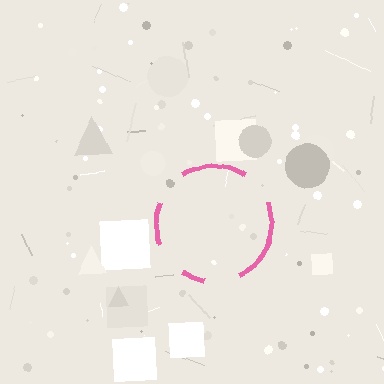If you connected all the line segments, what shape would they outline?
They would outline a circle.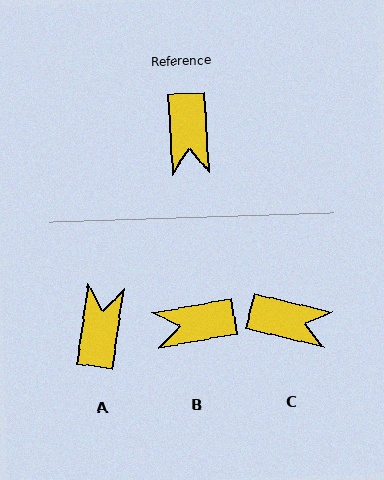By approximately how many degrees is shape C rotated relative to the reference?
Approximately 73 degrees counter-clockwise.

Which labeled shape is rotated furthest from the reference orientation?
A, about 169 degrees away.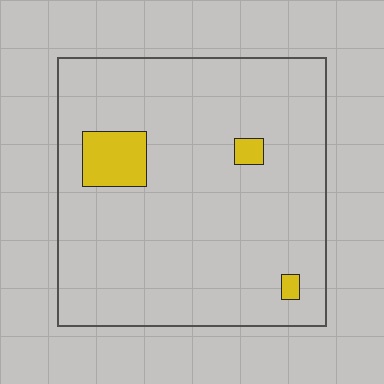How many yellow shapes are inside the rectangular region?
3.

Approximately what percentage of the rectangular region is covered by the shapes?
Approximately 5%.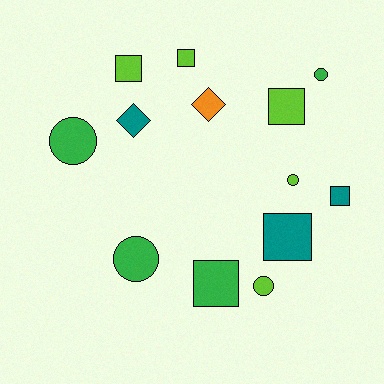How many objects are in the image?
There are 13 objects.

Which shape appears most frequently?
Square, with 6 objects.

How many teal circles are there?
There are no teal circles.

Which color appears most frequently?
Lime, with 5 objects.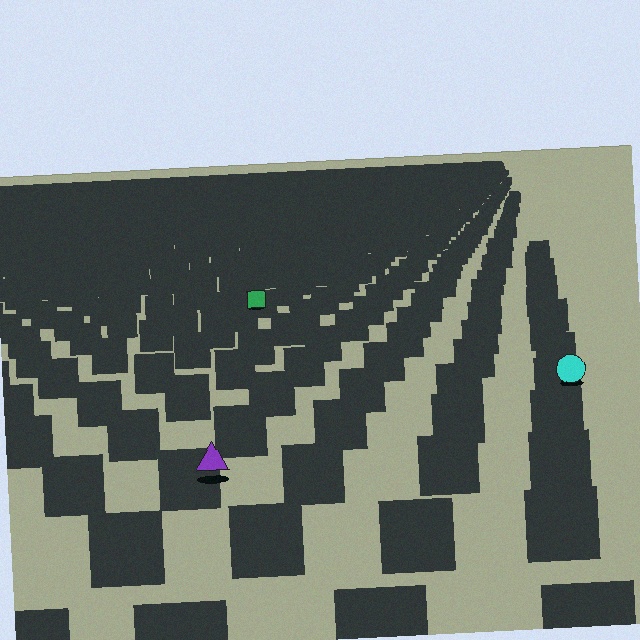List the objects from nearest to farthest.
From nearest to farthest: the purple triangle, the cyan circle, the green square.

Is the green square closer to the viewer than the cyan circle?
No. The cyan circle is closer — you can tell from the texture gradient: the ground texture is coarser near it.